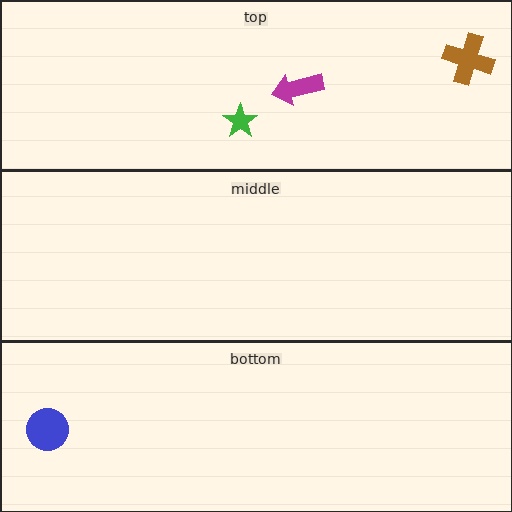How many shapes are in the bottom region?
1.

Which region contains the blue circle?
The bottom region.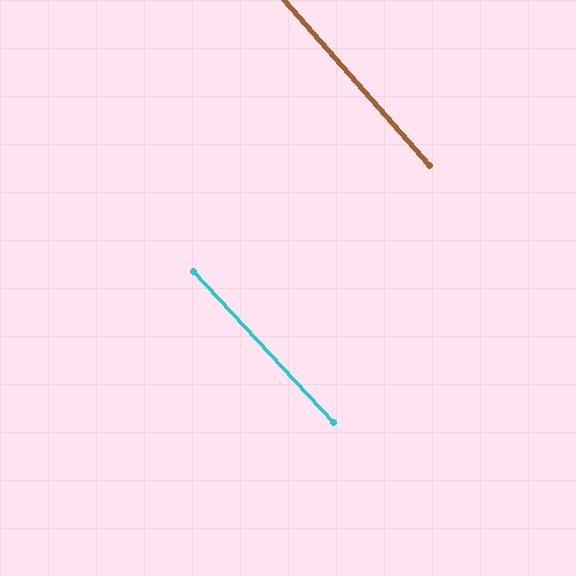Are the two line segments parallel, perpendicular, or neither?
Parallel — their directions differ by only 1.8°.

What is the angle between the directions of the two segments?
Approximately 2 degrees.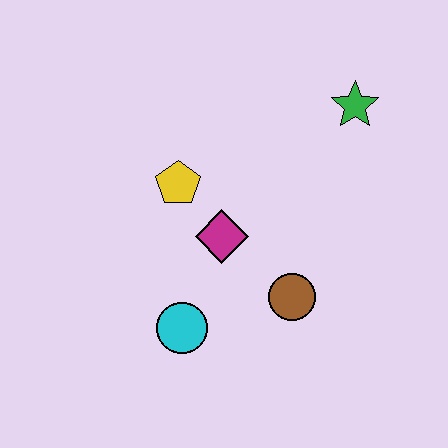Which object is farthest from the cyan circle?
The green star is farthest from the cyan circle.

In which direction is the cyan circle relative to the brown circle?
The cyan circle is to the left of the brown circle.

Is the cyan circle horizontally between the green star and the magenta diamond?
No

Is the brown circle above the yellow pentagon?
No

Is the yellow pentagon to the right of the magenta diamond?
No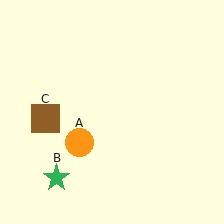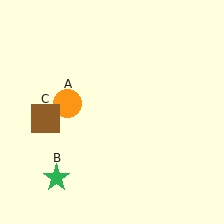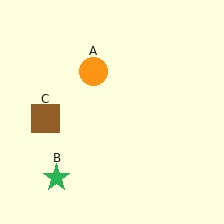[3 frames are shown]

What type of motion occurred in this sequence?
The orange circle (object A) rotated clockwise around the center of the scene.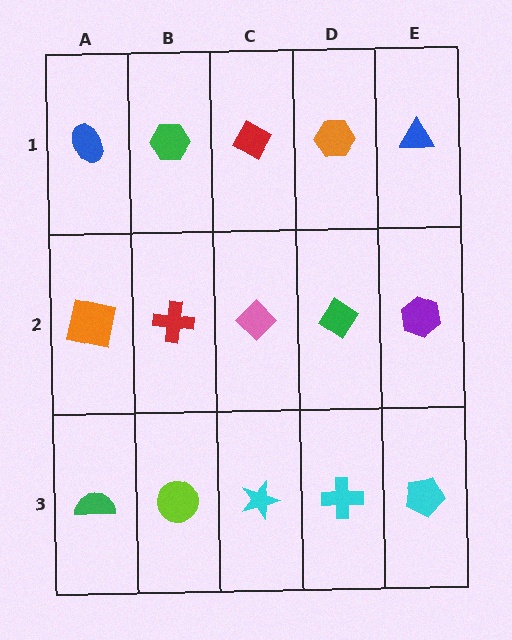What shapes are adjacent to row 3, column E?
A purple hexagon (row 2, column E), a cyan cross (row 3, column D).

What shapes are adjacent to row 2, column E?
A blue triangle (row 1, column E), a cyan pentagon (row 3, column E), a green diamond (row 2, column D).